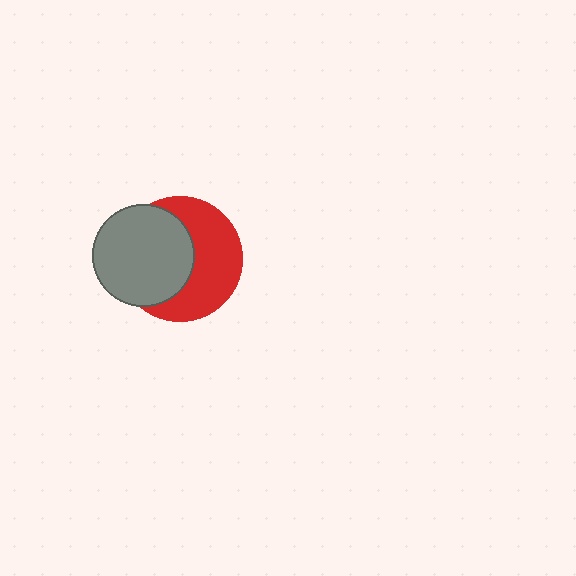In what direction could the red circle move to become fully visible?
The red circle could move right. That would shift it out from behind the gray circle entirely.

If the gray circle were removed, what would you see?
You would see the complete red circle.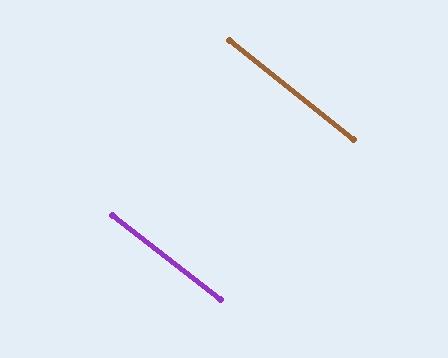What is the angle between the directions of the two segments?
Approximately 0 degrees.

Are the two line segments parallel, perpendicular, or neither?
Parallel — their directions differ by only 0.3°.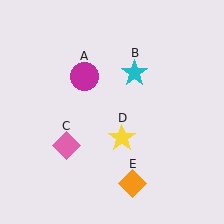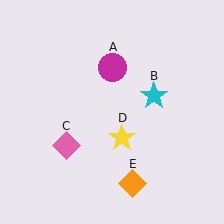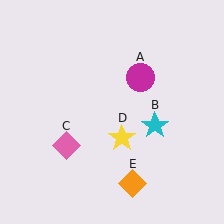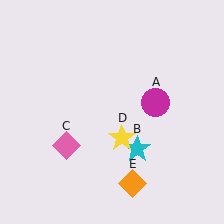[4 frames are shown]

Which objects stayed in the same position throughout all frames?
Pink diamond (object C) and yellow star (object D) and orange diamond (object E) remained stationary.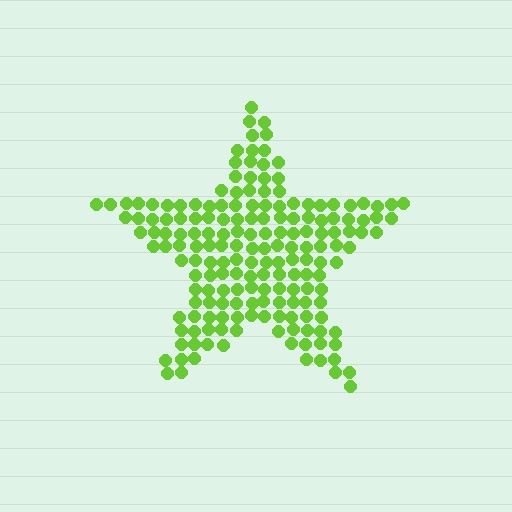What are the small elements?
The small elements are circles.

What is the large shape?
The large shape is a star.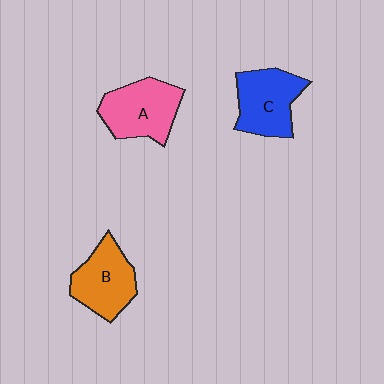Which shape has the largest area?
Shape A (pink).